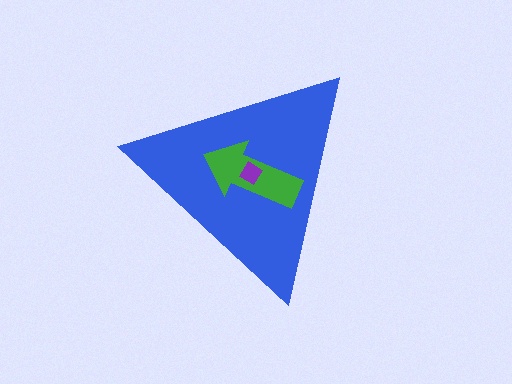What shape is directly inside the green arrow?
The purple diamond.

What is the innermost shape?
The purple diamond.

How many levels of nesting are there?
3.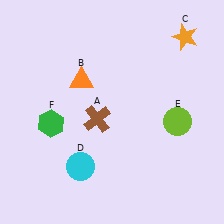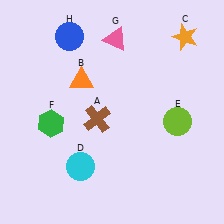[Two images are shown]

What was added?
A pink triangle (G), a blue circle (H) were added in Image 2.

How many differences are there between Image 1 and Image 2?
There are 2 differences between the two images.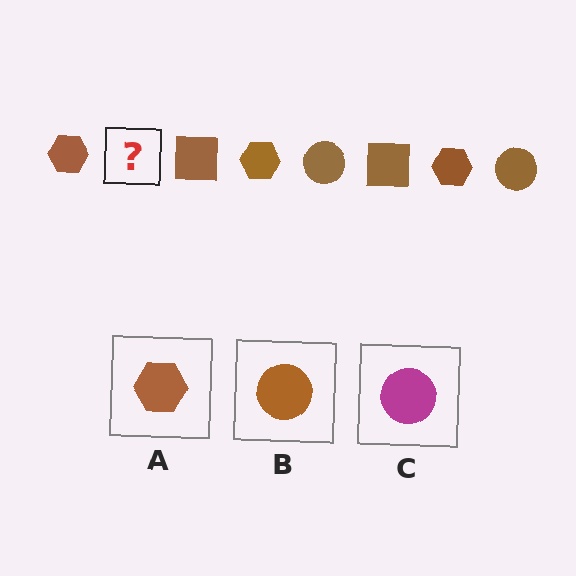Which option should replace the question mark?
Option B.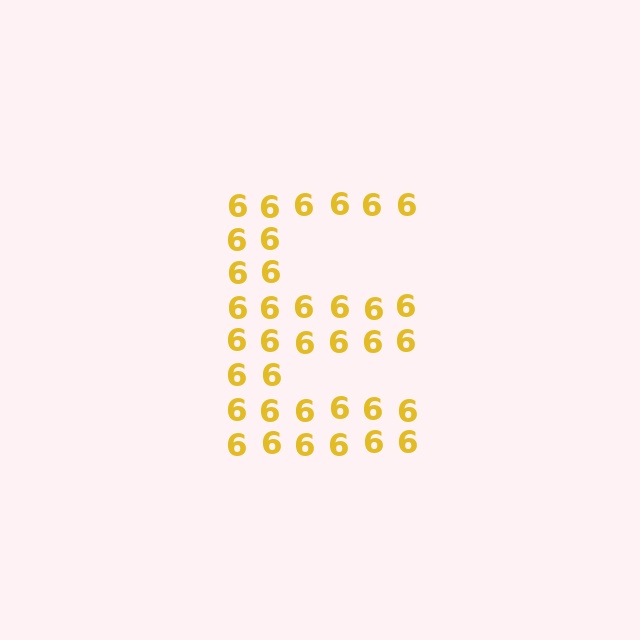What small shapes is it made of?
It is made of small digit 6's.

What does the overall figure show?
The overall figure shows the letter E.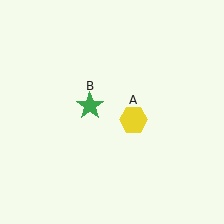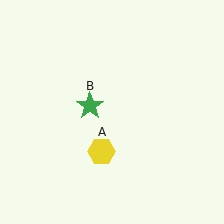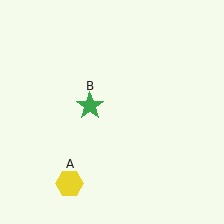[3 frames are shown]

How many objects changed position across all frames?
1 object changed position: yellow hexagon (object A).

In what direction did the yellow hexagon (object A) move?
The yellow hexagon (object A) moved down and to the left.